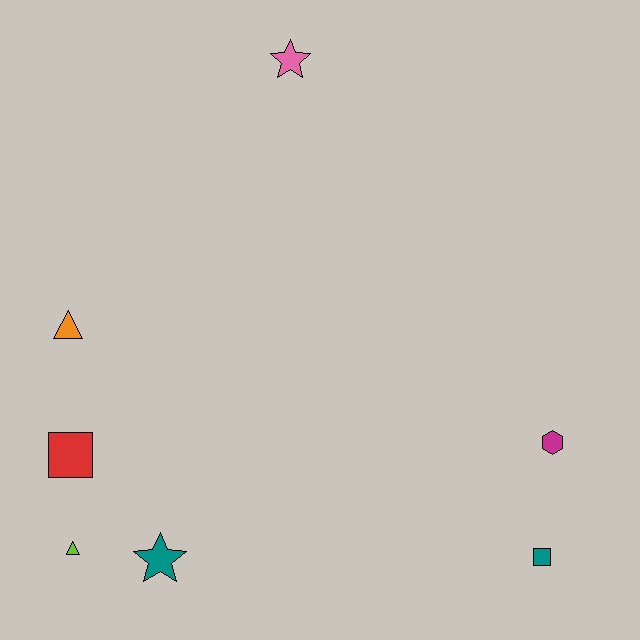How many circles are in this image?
There are no circles.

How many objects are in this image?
There are 7 objects.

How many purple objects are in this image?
There are no purple objects.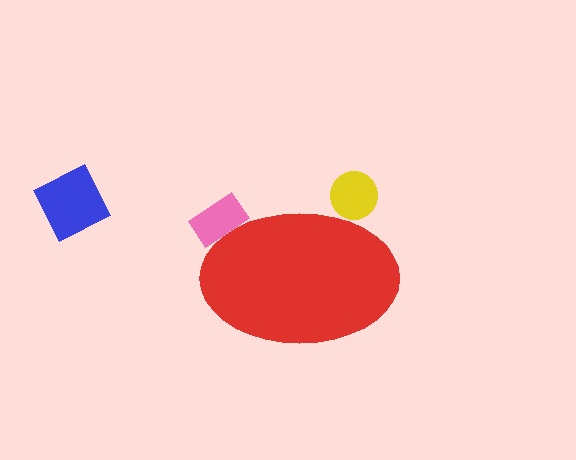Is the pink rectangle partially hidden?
Yes, the pink rectangle is partially hidden behind the red ellipse.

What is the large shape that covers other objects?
A red ellipse.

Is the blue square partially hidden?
No, the blue square is fully visible.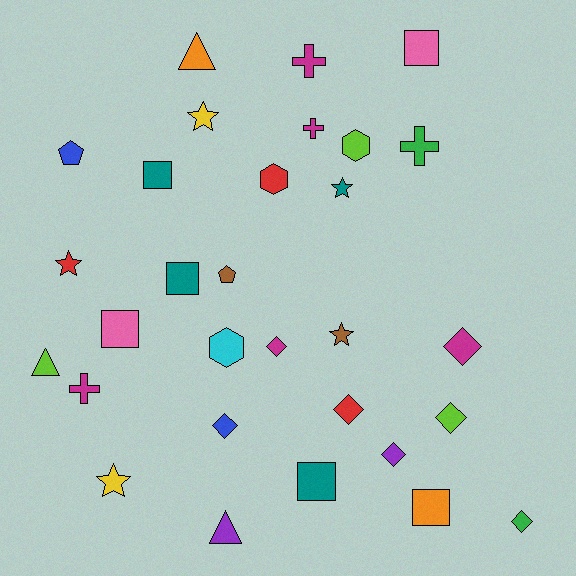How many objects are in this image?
There are 30 objects.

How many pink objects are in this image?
There are 2 pink objects.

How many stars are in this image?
There are 5 stars.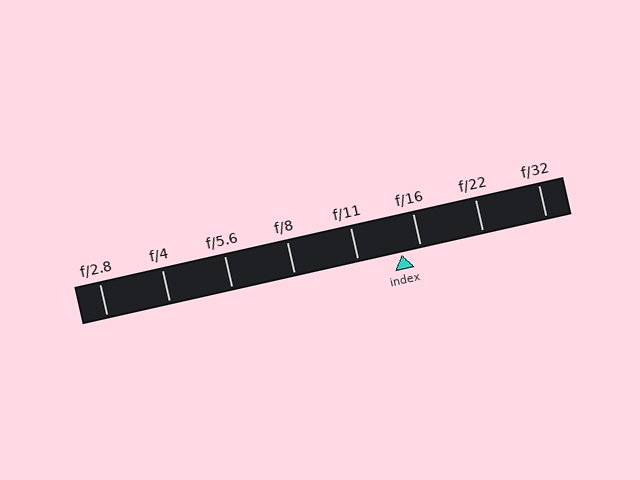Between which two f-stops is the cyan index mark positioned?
The index mark is between f/11 and f/16.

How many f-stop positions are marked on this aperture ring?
There are 8 f-stop positions marked.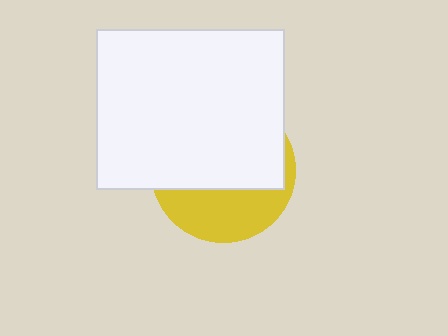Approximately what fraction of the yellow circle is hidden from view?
Roughly 64% of the yellow circle is hidden behind the white rectangle.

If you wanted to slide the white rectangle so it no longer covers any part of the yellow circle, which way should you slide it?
Slide it up — that is the most direct way to separate the two shapes.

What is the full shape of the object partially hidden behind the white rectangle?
The partially hidden object is a yellow circle.